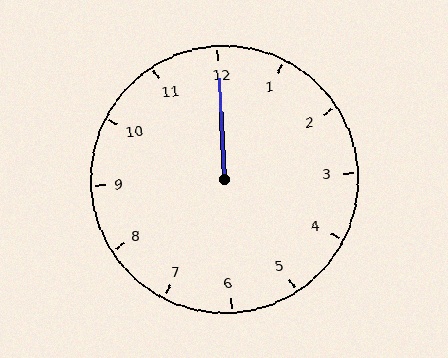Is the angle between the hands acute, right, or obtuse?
It is acute.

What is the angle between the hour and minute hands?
Approximately 0 degrees.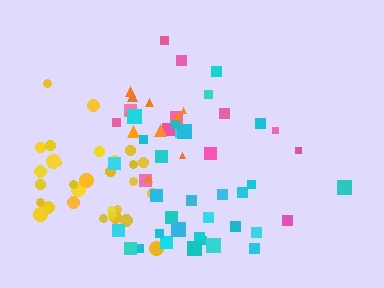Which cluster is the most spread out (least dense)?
Pink.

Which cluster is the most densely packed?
Orange.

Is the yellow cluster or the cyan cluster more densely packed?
Yellow.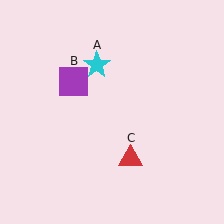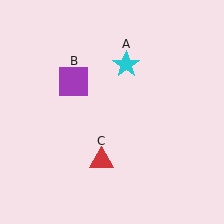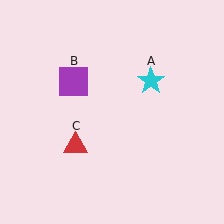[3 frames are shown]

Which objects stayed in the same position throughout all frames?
Purple square (object B) remained stationary.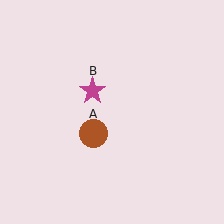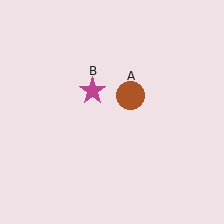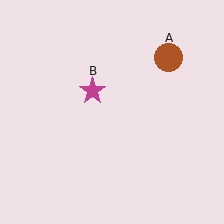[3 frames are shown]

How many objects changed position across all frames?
1 object changed position: brown circle (object A).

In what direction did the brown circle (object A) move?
The brown circle (object A) moved up and to the right.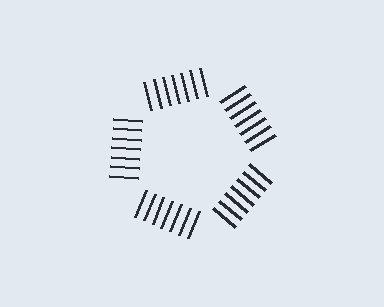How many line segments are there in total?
35 — 7 along each of the 5 edges.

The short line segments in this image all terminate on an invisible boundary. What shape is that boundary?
An illusory pentagon — the line segments terminate on its edges but no continuous stroke is drawn.